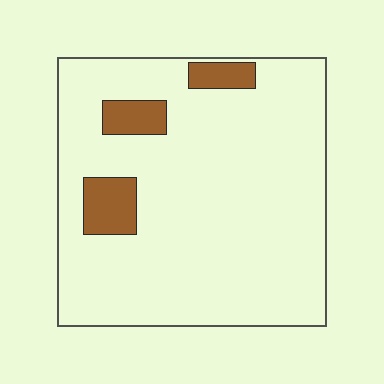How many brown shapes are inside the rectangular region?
3.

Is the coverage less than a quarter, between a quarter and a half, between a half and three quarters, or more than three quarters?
Less than a quarter.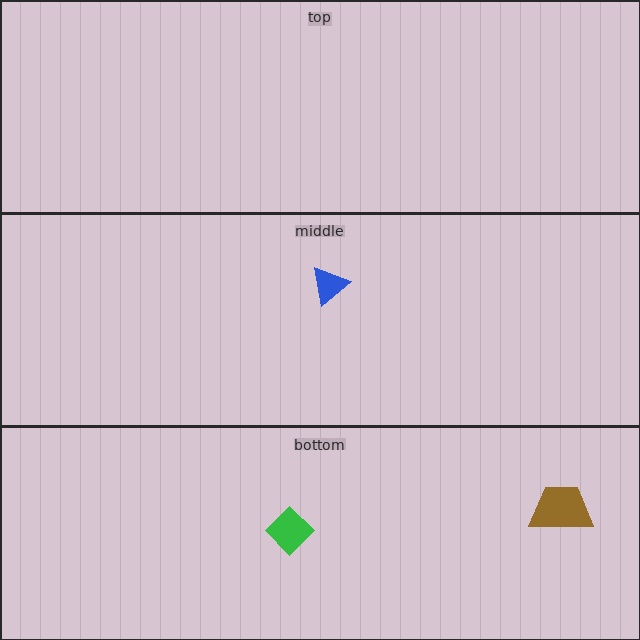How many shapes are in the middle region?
1.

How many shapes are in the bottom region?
2.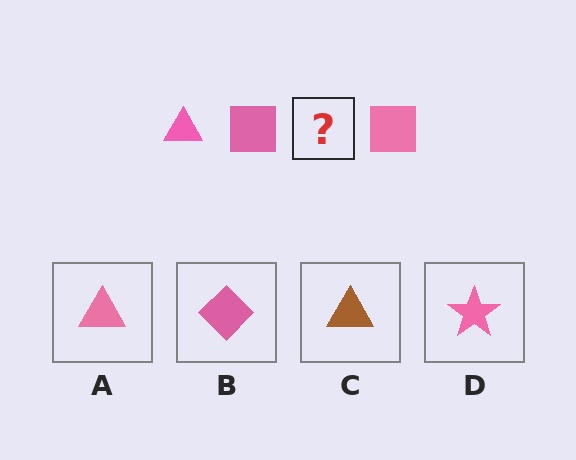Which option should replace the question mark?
Option A.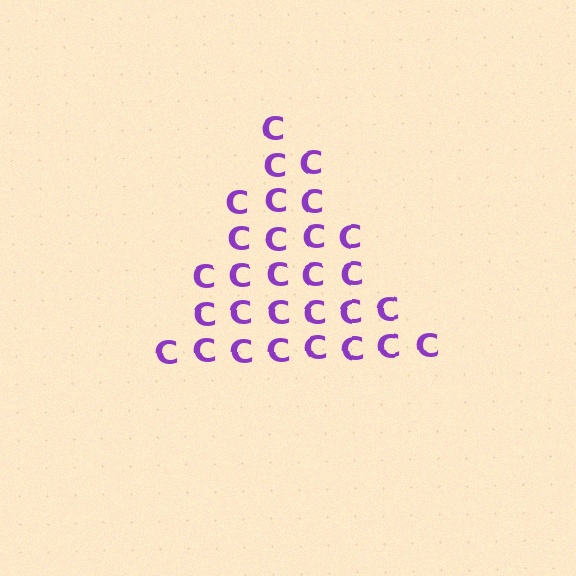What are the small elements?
The small elements are letter C's.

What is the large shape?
The large shape is a triangle.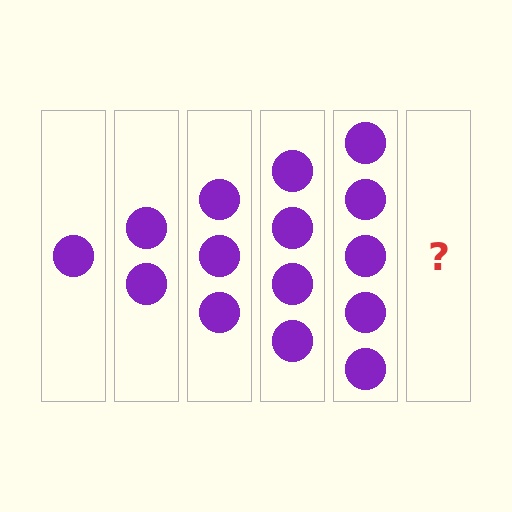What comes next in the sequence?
The next element should be 6 circles.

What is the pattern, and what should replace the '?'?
The pattern is that each step adds one more circle. The '?' should be 6 circles.